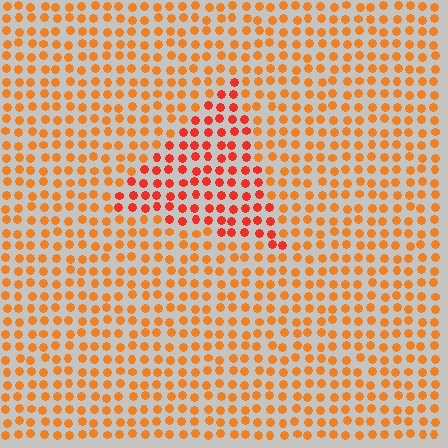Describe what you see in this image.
The image is filled with small orange elements in a uniform arrangement. A triangle-shaped region is visible where the elements are tinted to a slightly different hue, forming a subtle color boundary.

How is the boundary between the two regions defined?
The boundary is defined purely by a slight shift in hue (about 25 degrees). Spacing, size, and orientation are identical on both sides.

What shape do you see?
I see a triangle.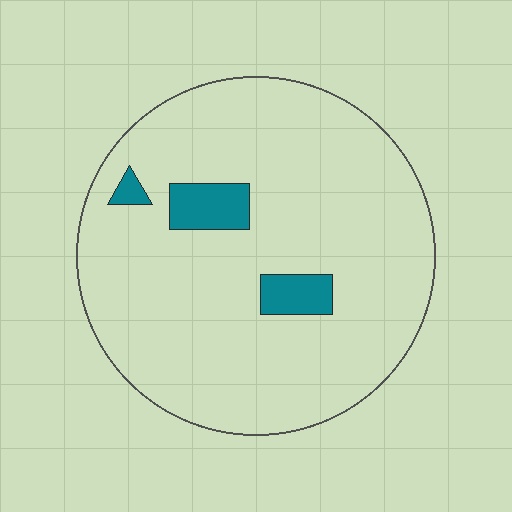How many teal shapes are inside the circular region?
3.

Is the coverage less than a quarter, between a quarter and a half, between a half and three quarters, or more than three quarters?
Less than a quarter.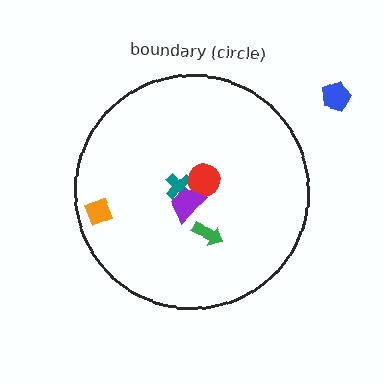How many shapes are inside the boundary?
5 inside, 1 outside.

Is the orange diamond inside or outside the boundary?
Inside.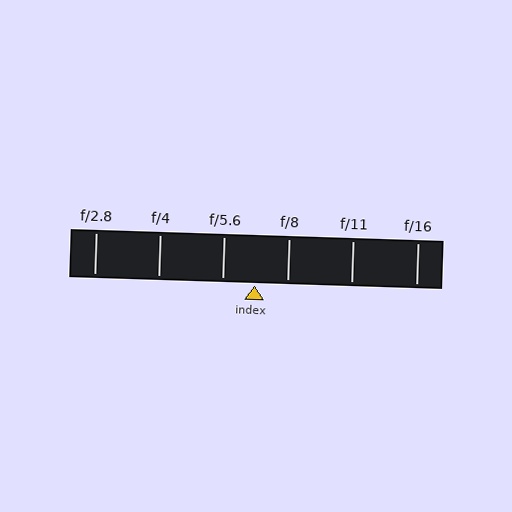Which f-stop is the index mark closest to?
The index mark is closest to f/5.6.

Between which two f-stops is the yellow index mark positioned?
The index mark is between f/5.6 and f/8.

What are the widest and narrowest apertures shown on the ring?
The widest aperture shown is f/2.8 and the narrowest is f/16.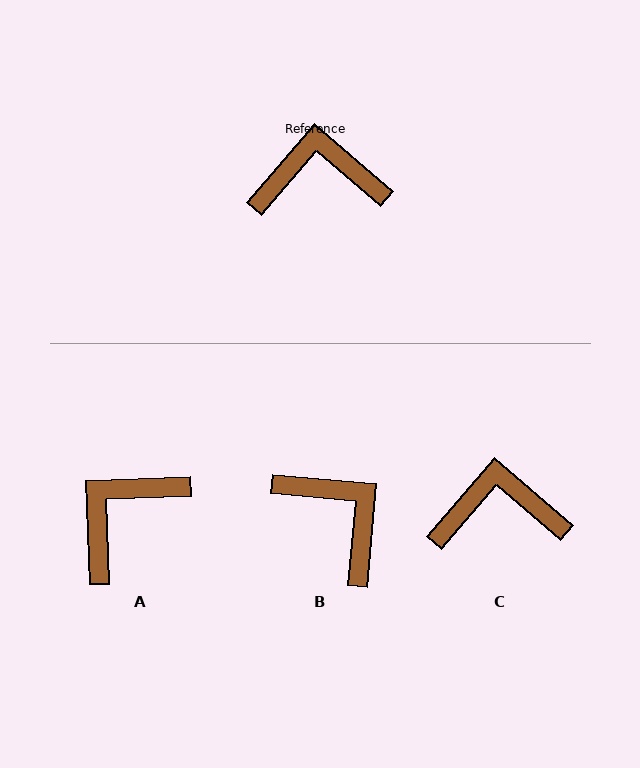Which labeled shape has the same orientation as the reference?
C.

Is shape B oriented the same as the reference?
No, it is off by about 55 degrees.